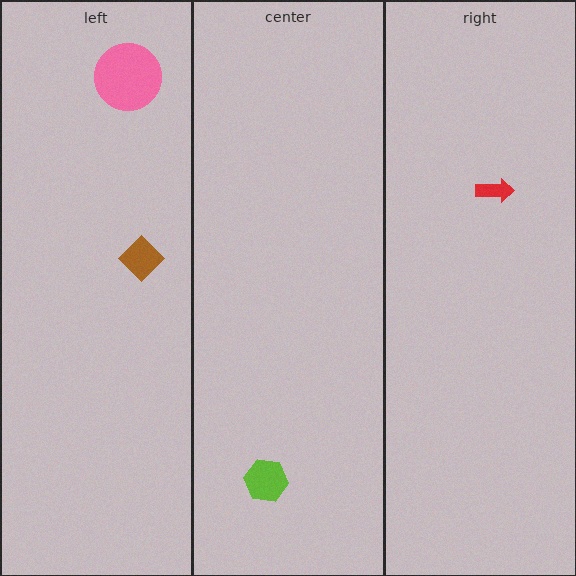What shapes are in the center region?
The lime hexagon.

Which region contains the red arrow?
The right region.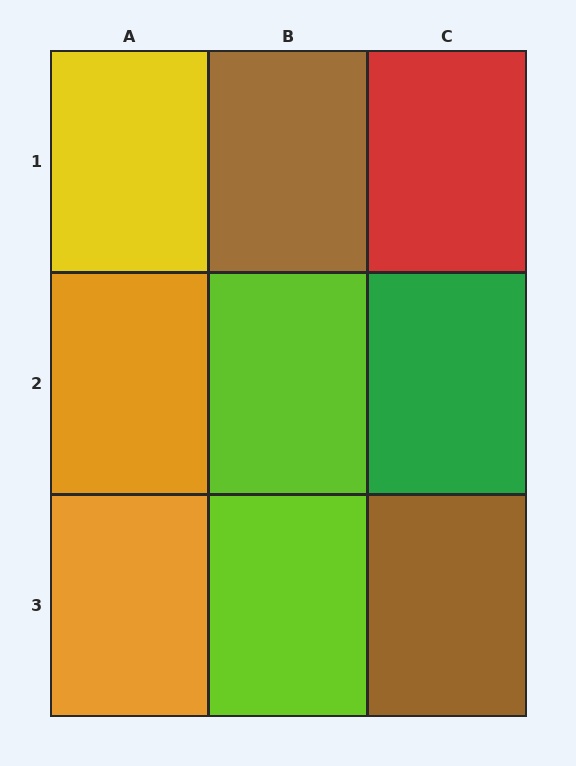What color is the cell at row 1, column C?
Red.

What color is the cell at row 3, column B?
Lime.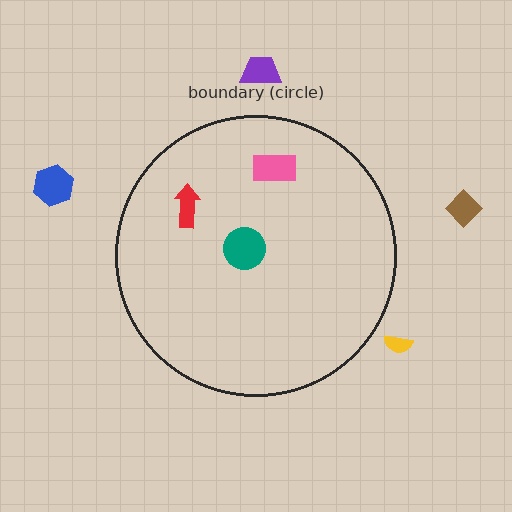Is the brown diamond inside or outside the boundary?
Outside.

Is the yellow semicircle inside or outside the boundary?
Outside.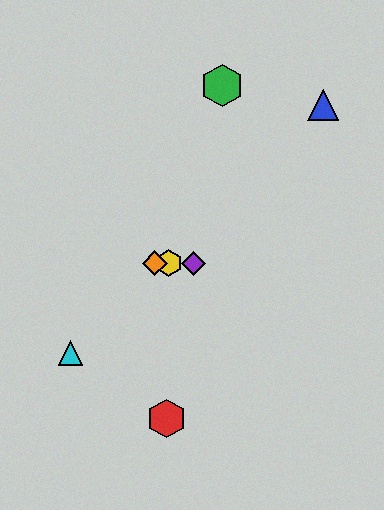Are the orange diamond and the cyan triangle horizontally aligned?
No, the orange diamond is at y≈263 and the cyan triangle is at y≈353.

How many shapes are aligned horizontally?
3 shapes (the yellow hexagon, the purple diamond, the orange diamond) are aligned horizontally.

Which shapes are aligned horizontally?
The yellow hexagon, the purple diamond, the orange diamond are aligned horizontally.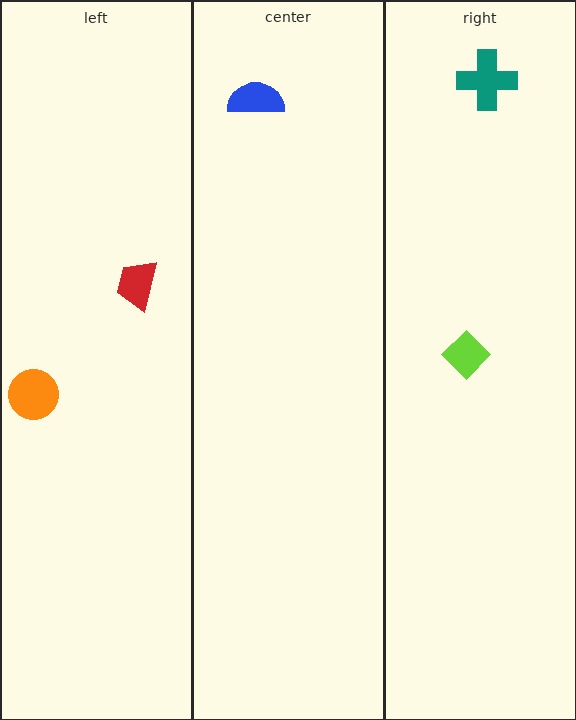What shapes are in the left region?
The orange circle, the red trapezoid.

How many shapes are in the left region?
2.